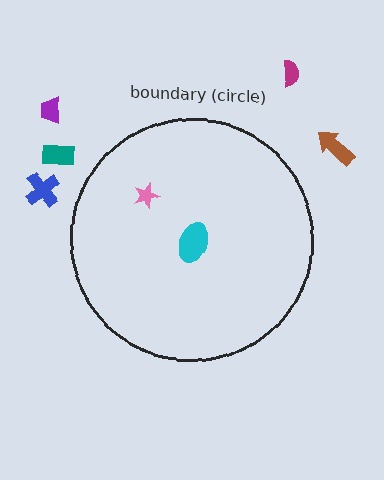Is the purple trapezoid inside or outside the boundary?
Outside.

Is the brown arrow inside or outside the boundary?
Outside.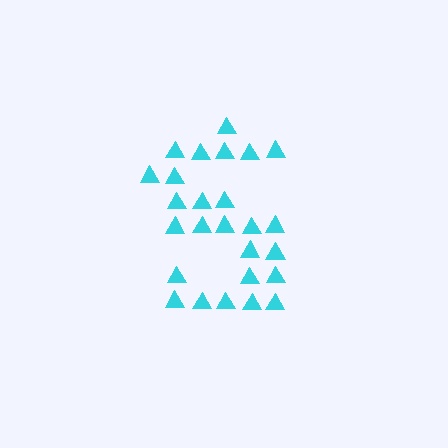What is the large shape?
The large shape is the letter S.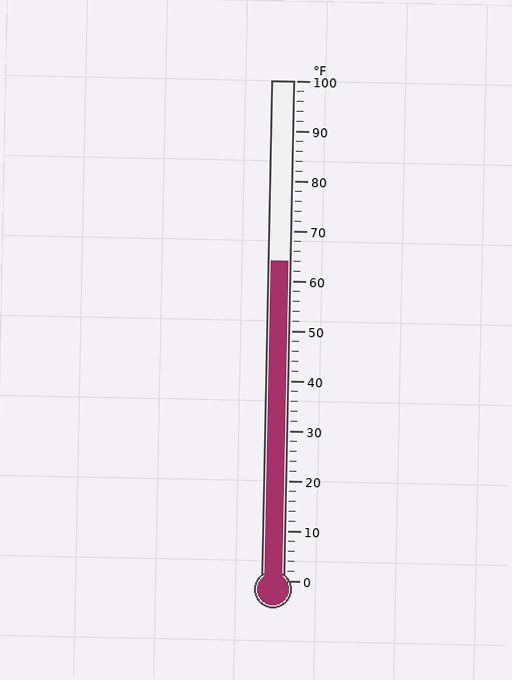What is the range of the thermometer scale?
The thermometer scale ranges from 0°F to 100°F.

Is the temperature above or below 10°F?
The temperature is above 10°F.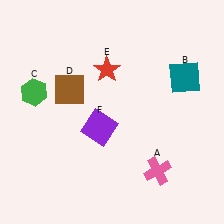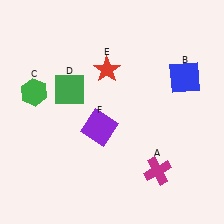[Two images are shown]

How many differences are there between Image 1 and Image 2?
There are 3 differences between the two images.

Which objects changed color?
A changed from pink to magenta. B changed from teal to blue. D changed from brown to green.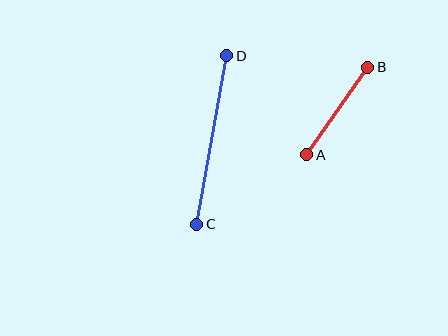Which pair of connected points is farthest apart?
Points C and D are farthest apart.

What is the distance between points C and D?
The distance is approximately 171 pixels.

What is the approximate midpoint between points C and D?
The midpoint is at approximately (212, 140) pixels.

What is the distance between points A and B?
The distance is approximately 107 pixels.